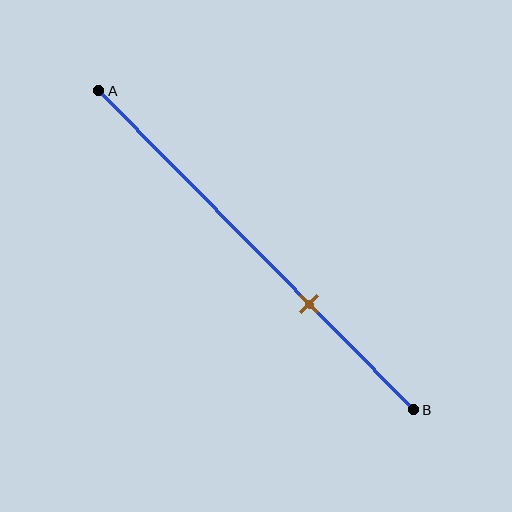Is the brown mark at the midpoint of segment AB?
No, the mark is at about 65% from A, not at the 50% midpoint.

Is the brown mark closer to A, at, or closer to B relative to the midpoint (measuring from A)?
The brown mark is closer to point B than the midpoint of segment AB.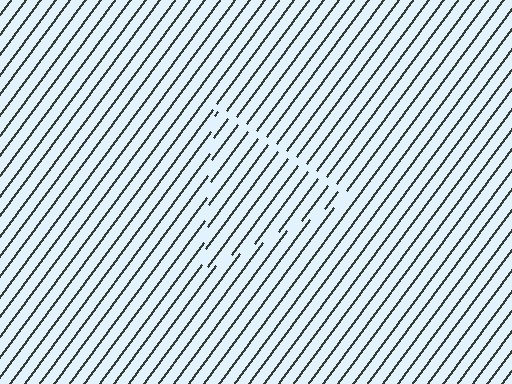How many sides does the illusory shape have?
3 sides — the line-ends trace a triangle.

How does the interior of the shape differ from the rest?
The interior of the shape contains the same grating, shifted by half a period — the contour is defined by the phase discontinuity where line-ends from the inner and outer gratings abut.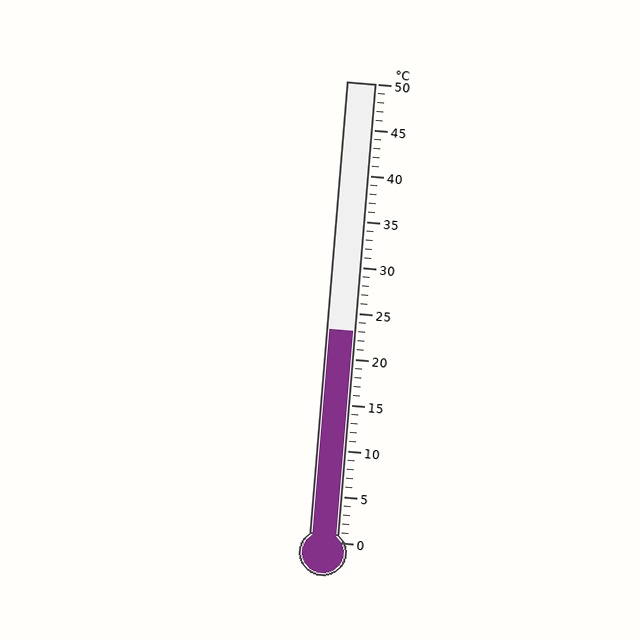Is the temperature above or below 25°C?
The temperature is below 25°C.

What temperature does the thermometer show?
The thermometer shows approximately 23°C.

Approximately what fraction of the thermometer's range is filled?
The thermometer is filled to approximately 45% of its range.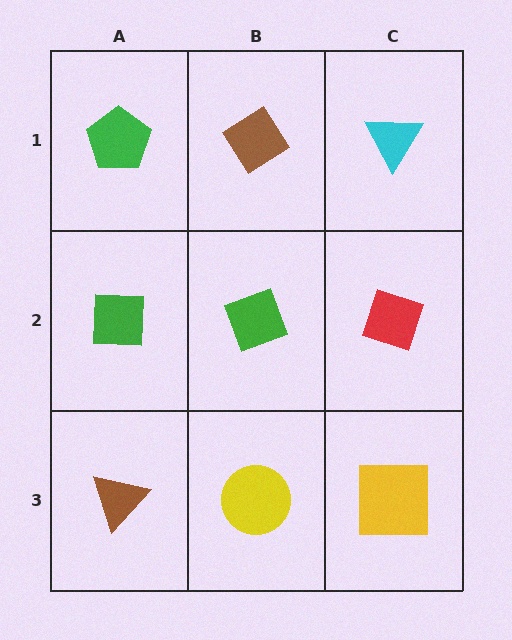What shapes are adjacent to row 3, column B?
A green diamond (row 2, column B), a brown triangle (row 3, column A), a yellow square (row 3, column C).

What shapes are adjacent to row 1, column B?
A green diamond (row 2, column B), a green pentagon (row 1, column A), a cyan triangle (row 1, column C).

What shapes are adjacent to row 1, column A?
A green square (row 2, column A), a brown diamond (row 1, column B).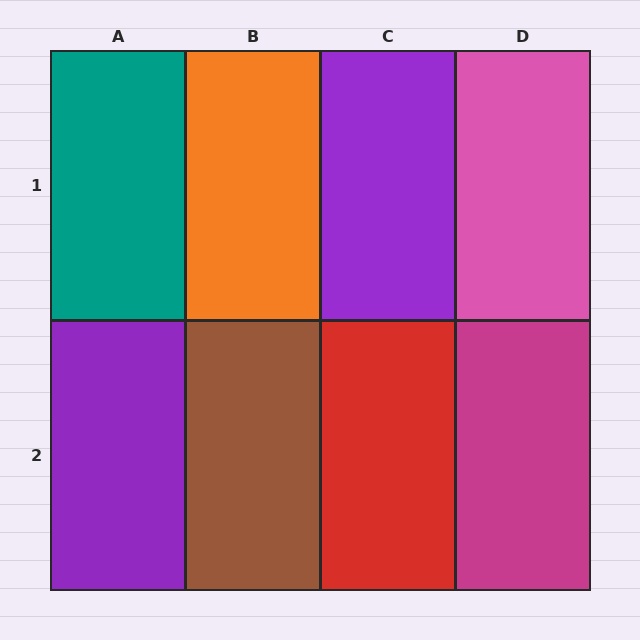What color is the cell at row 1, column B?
Orange.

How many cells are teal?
1 cell is teal.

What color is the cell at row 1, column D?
Pink.